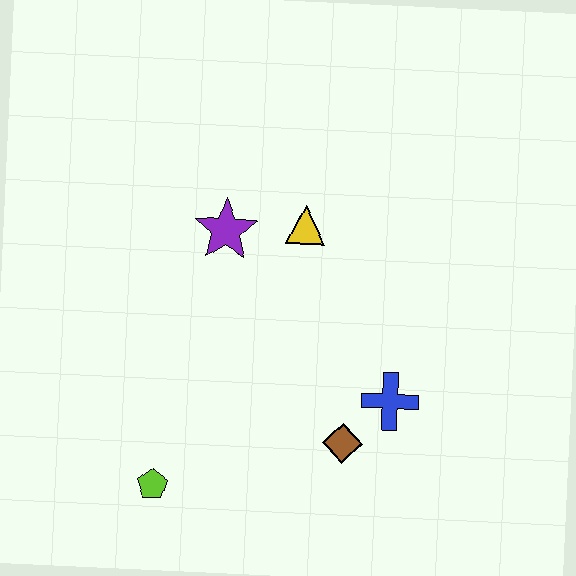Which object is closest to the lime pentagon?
The brown diamond is closest to the lime pentagon.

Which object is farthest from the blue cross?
The lime pentagon is farthest from the blue cross.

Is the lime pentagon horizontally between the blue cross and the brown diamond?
No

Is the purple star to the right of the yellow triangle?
No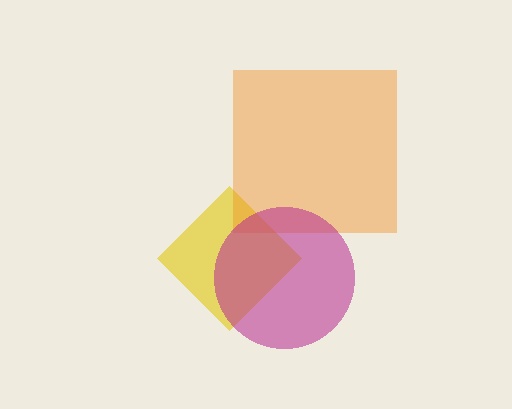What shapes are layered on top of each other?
The layered shapes are: a yellow diamond, an orange square, a magenta circle.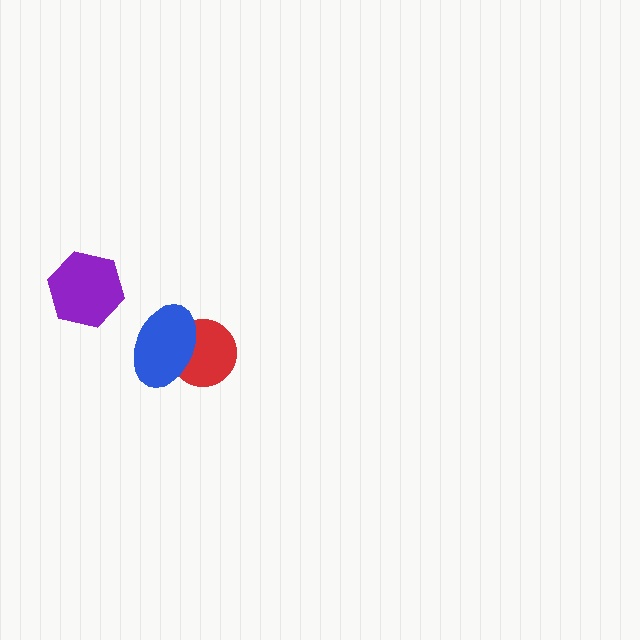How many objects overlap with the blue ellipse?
1 object overlaps with the blue ellipse.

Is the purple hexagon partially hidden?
No, no other shape covers it.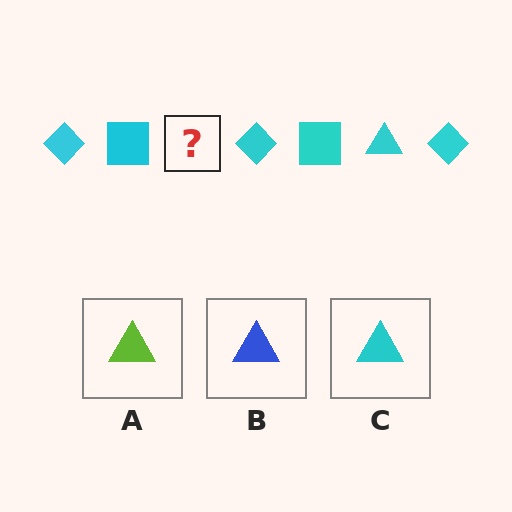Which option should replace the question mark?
Option C.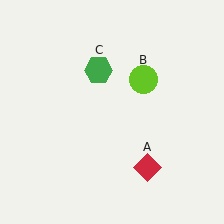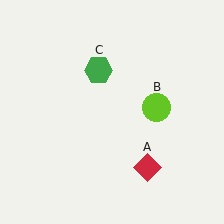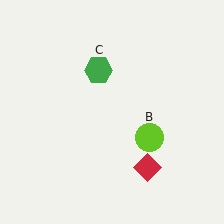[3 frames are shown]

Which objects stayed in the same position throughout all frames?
Red diamond (object A) and green hexagon (object C) remained stationary.